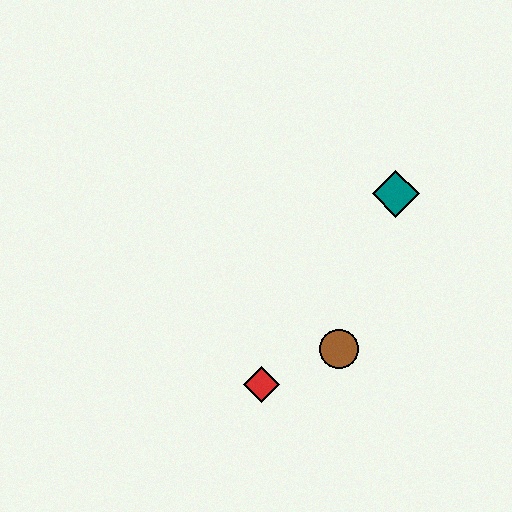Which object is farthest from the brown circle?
The teal diamond is farthest from the brown circle.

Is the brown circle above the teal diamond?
No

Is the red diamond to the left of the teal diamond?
Yes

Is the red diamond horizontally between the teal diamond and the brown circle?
No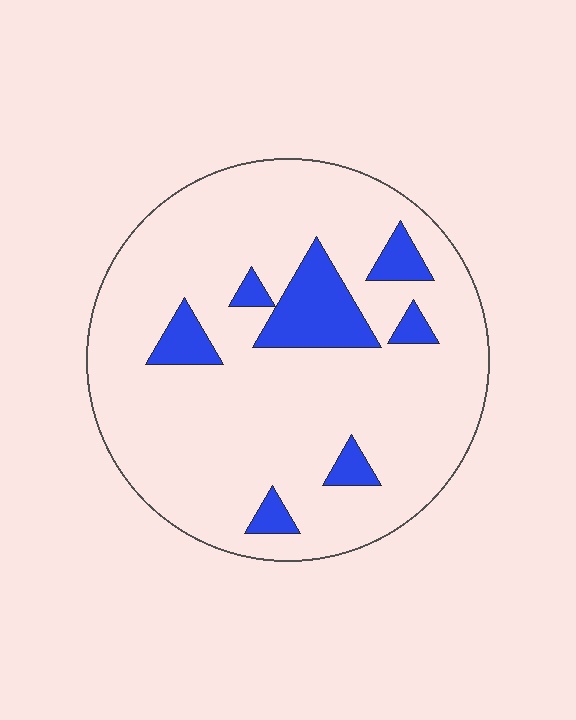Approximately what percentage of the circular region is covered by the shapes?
Approximately 15%.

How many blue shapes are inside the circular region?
7.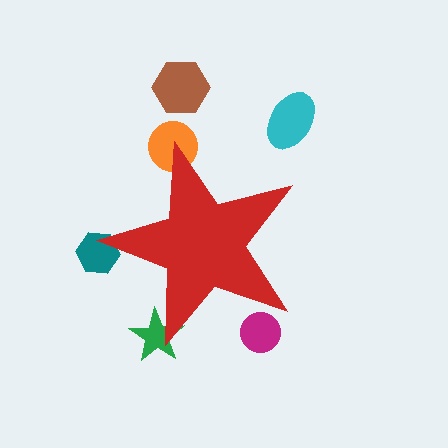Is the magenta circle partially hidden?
Yes, the magenta circle is partially hidden behind the red star.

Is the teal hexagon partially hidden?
Yes, the teal hexagon is partially hidden behind the red star.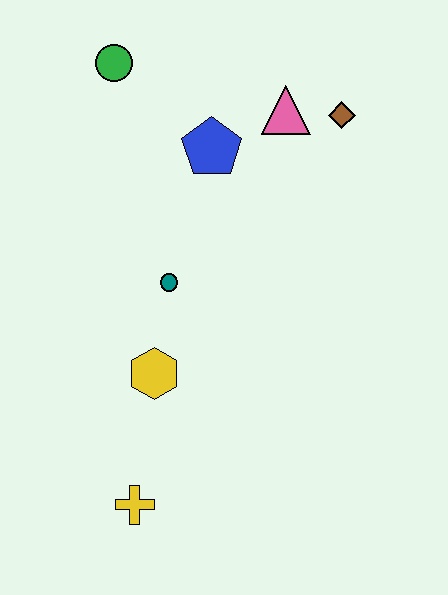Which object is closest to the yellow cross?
The yellow hexagon is closest to the yellow cross.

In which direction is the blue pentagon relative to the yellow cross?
The blue pentagon is above the yellow cross.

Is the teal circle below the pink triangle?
Yes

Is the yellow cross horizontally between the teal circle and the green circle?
Yes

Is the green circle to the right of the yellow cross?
No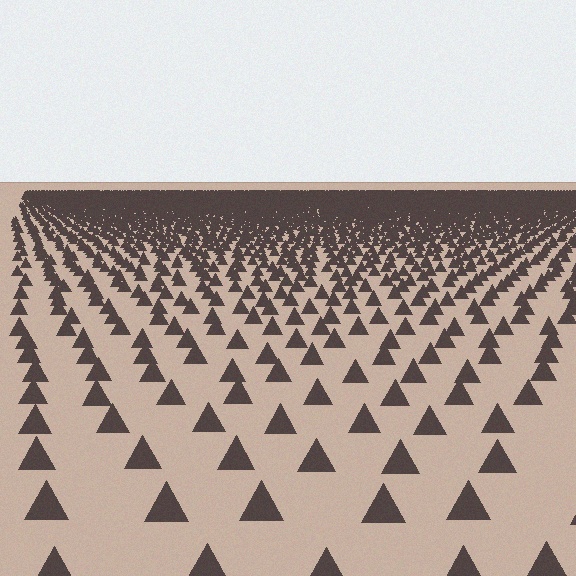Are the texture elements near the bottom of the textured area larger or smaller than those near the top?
Larger. Near the bottom, elements are closer to the viewer and appear at a bigger on-screen size.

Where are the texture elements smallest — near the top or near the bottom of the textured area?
Near the top.